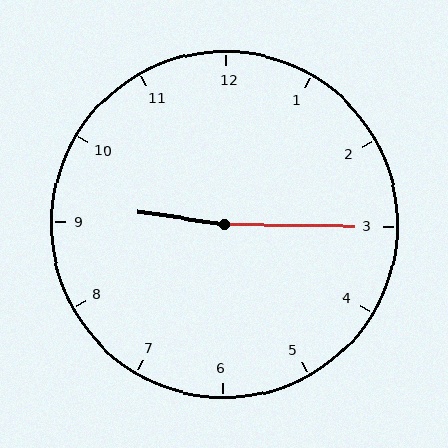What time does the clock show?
9:15.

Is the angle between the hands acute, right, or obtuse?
It is obtuse.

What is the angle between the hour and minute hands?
Approximately 172 degrees.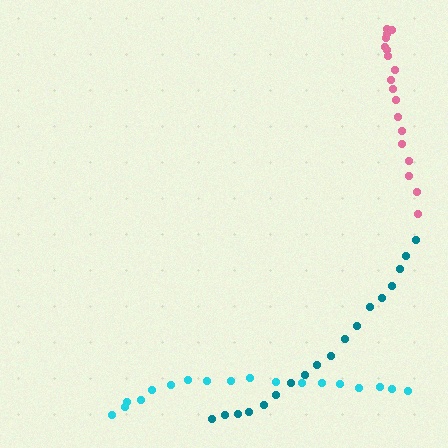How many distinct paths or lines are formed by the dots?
There are 3 distinct paths.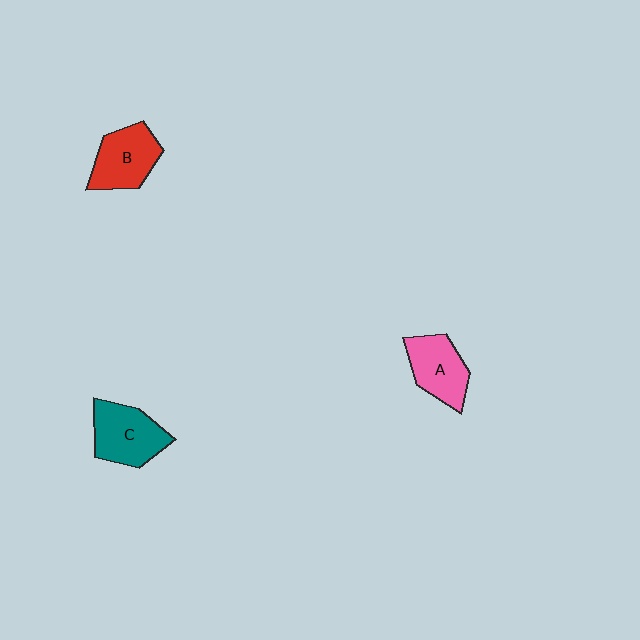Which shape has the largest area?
Shape C (teal).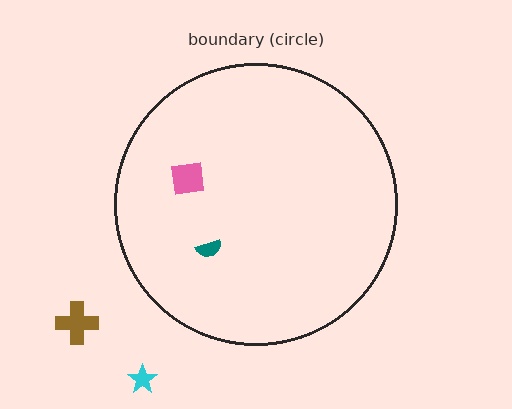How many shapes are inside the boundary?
2 inside, 2 outside.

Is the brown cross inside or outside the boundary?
Outside.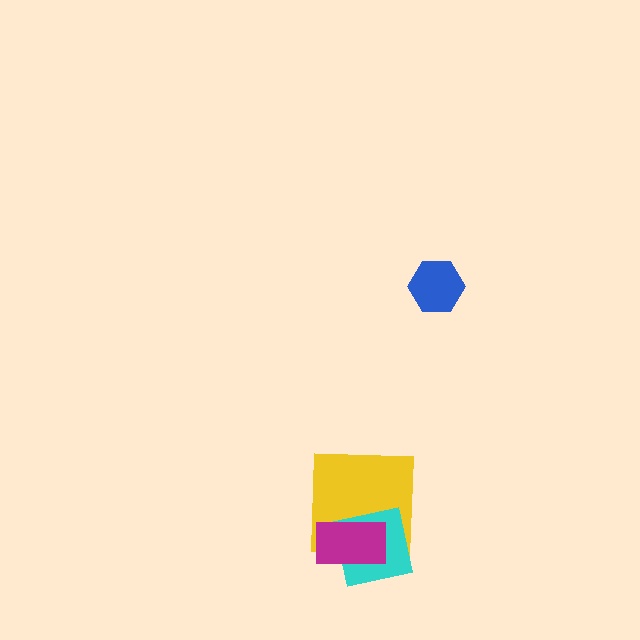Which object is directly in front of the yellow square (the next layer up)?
The cyan square is directly in front of the yellow square.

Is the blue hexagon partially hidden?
No, no other shape covers it.